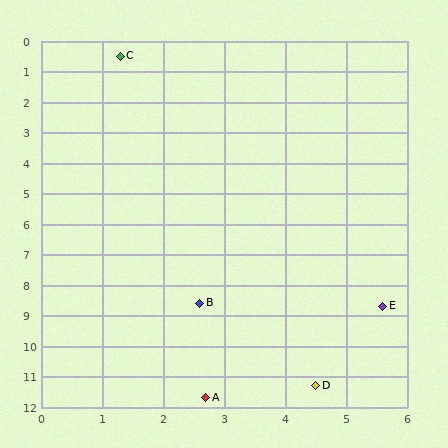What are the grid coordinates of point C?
Point C is at approximately (1.3, 0.5).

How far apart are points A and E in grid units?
Points A and E are about 4.2 grid units apart.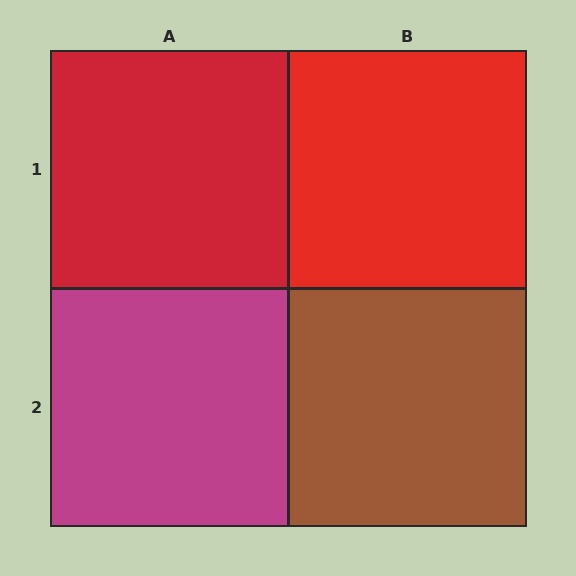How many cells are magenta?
1 cell is magenta.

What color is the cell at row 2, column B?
Brown.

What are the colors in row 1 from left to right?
Red, red.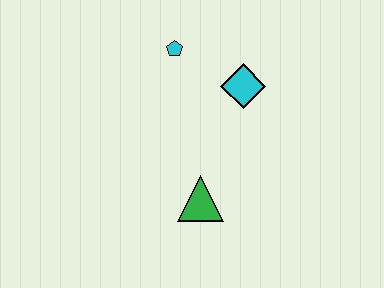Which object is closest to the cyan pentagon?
The cyan diamond is closest to the cyan pentagon.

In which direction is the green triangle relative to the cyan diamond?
The green triangle is below the cyan diamond.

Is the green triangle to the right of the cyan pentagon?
Yes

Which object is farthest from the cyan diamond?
The green triangle is farthest from the cyan diamond.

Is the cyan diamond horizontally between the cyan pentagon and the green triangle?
No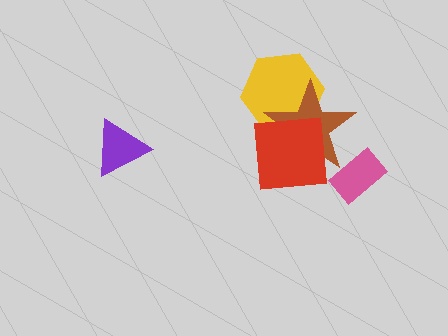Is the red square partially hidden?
No, no other shape covers it.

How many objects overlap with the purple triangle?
0 objects overlap with the purple triangle.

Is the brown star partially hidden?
Yes, it is partially covered by another shape.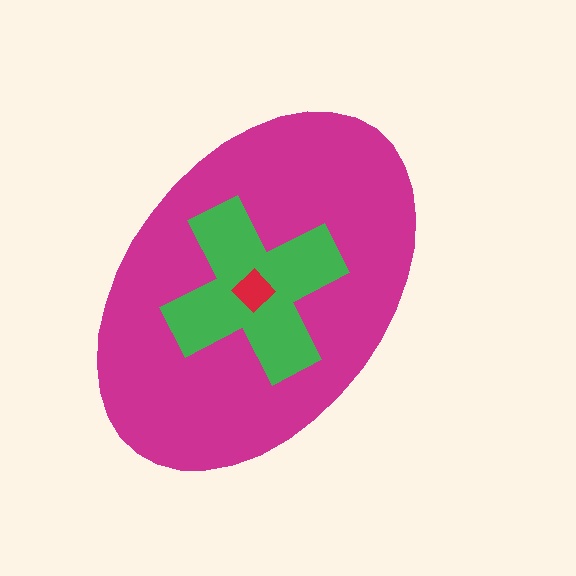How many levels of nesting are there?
3.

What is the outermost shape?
The magenta ellipse.